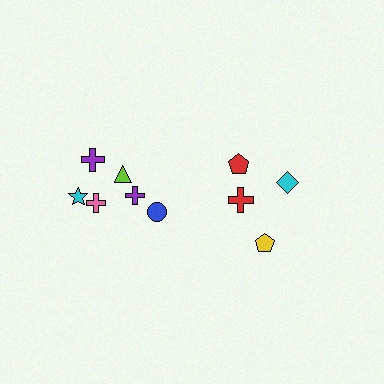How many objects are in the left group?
There are 6 objects.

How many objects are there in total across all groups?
There are 10 objects.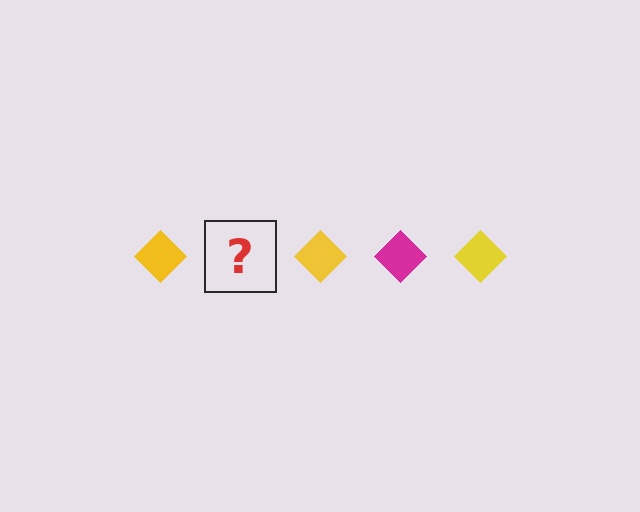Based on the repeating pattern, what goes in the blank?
The blank should be a magenta diamond.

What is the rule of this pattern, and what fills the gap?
The rule is that the pattern cycles through yellow, magenta diamonds. The gap should be filled with a magenta diamond.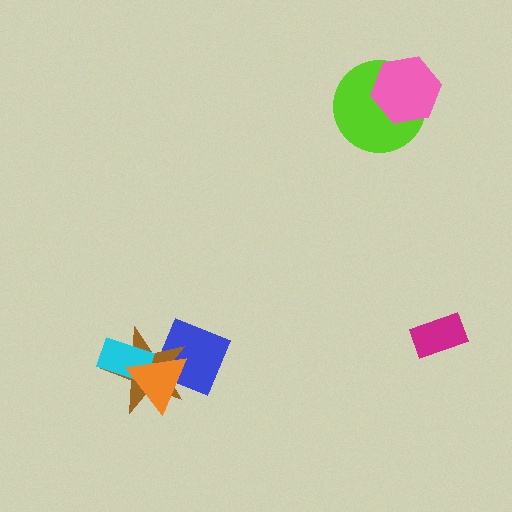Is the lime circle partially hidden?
Yes, it is partially covered by another shape.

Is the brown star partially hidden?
Yes, it is partially covered by another shape.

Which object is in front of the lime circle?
The pink hexagon is in front of the lime circle.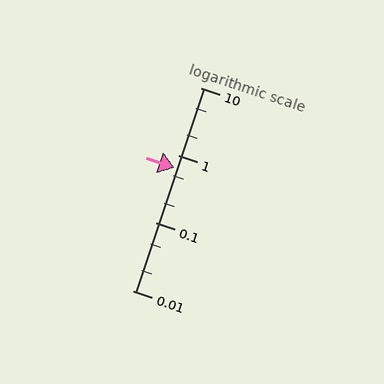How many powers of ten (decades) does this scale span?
The scale spans 3 decades, from 0.01 to 10.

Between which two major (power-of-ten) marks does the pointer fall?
The pointer is between 0.1 and 1.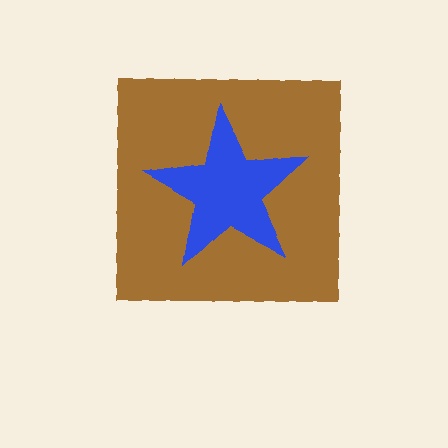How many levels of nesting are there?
2.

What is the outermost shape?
The brown square.